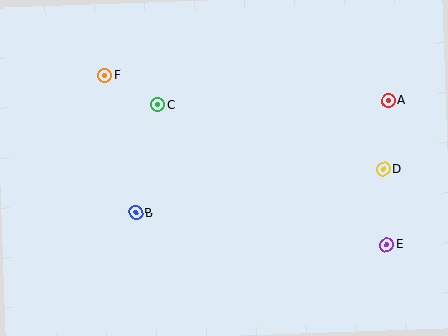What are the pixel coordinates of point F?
Point F is at (105, 75).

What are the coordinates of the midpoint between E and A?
The midpoint between E and A is at (387, 173).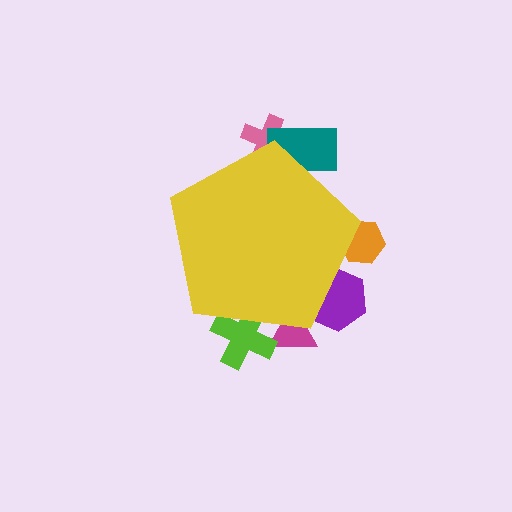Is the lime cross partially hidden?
Yes, the lime cross is partially hidden behind the yellow pentagon.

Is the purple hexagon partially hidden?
Yes, the purple hexagon is partially hidden behind the yellow pentagon.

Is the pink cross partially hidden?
Yes, the pink cross is partially hidden behind the yellow pentagon.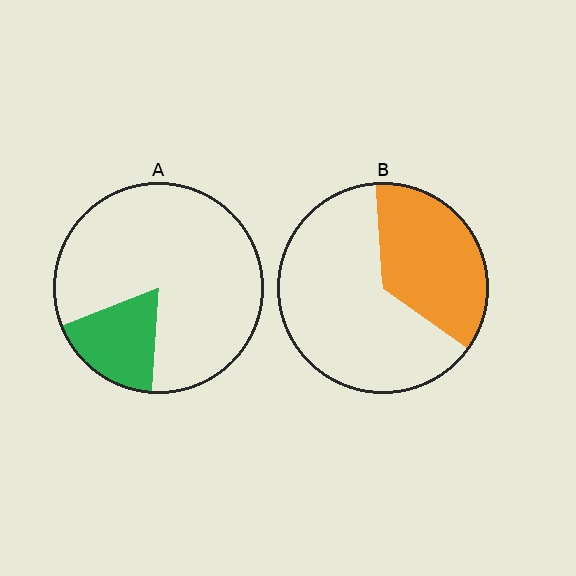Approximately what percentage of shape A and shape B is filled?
A is approximately 20% and B is approximately 35%.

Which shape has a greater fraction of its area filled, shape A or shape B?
Shape B.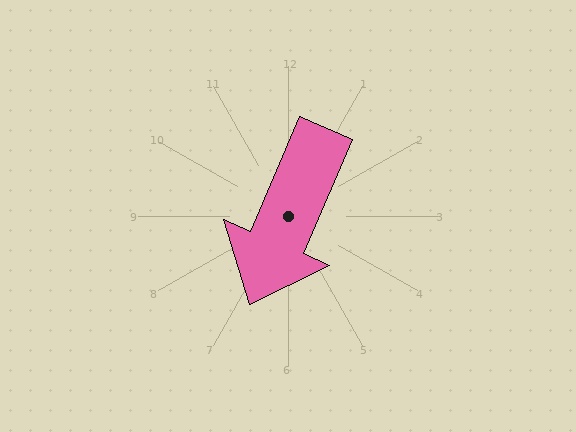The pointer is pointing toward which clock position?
Roughly 7 o'clock.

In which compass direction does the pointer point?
Southwest.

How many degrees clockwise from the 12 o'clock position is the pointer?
Approximately 203 degrees.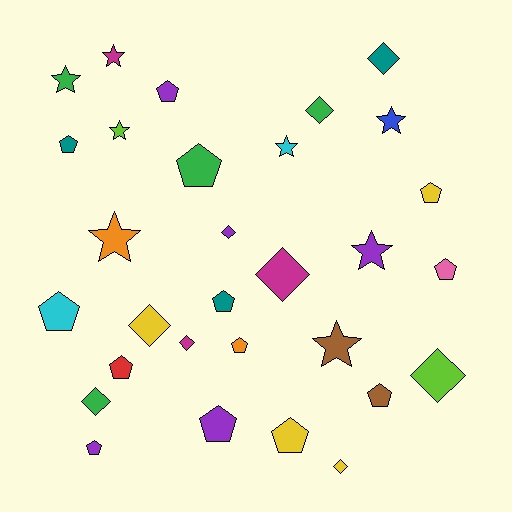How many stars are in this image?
There are 8 stars.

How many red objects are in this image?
There is 1 red object.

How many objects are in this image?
There are 30 objects.